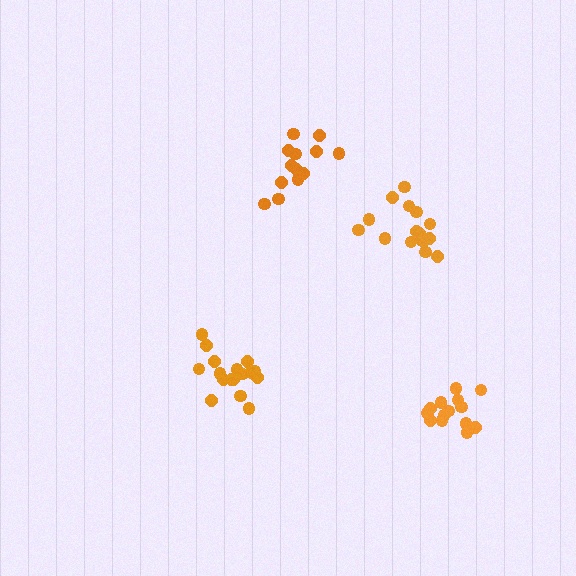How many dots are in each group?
Group 1: 17 dots, Group 2: 13 dots, Group 3: 16 dots, Group 4: 14 dots (60 total).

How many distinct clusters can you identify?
There are 4 distinct clusters.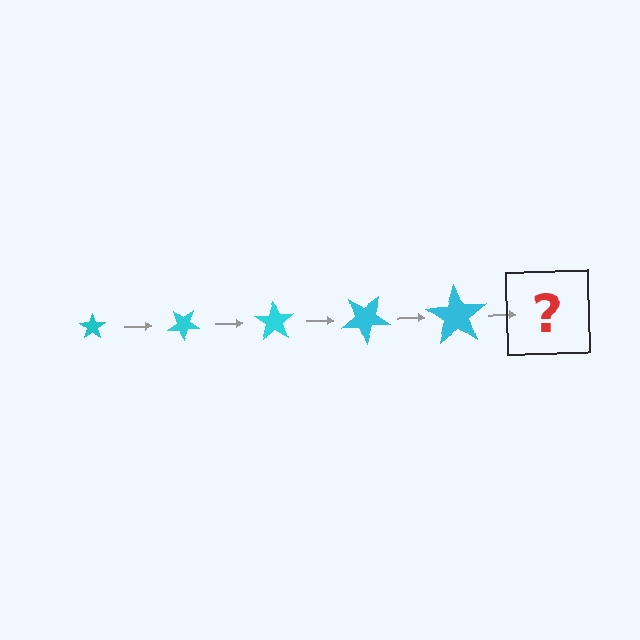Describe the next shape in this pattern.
It should be a star, larger than the previous one and rotated 175 degrees from the start.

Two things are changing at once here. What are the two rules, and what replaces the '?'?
The two rules are that the star grows larger each step and it rotates 35 degrees each step. The '?' should be a star, larger than the previous one and rotated 175 degrees from the start.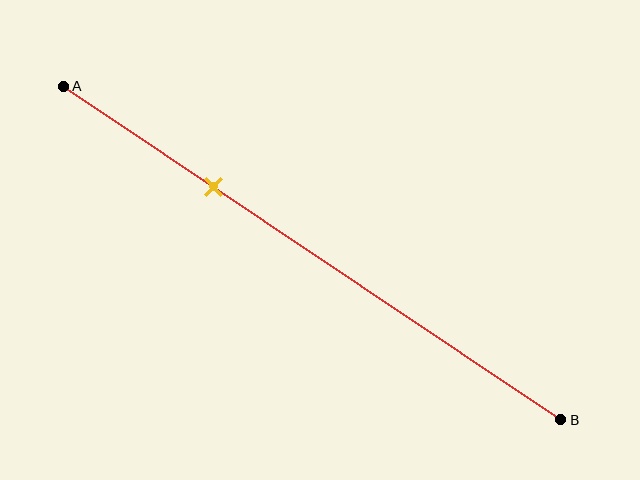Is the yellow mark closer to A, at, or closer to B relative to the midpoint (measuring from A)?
The yellow mark is closer to point A than the midpoint of segment AB.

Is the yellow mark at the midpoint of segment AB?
No, the mark is at about 30% from A, not at the 50% midpoint.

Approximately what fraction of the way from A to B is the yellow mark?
The yellow mark is approximately 30% of the way from A to B.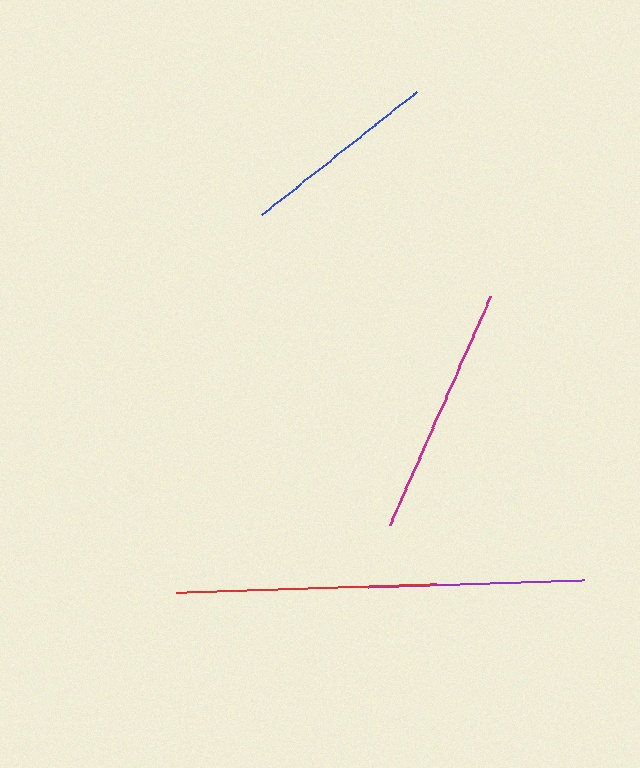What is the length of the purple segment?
The purple segment is approximately 216 pixels long.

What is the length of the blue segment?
The blue segment is approximately 197 pixels long.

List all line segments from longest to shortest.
From longest to shortest: red, magenta, purple, blue.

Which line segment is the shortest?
The blue line is the shortest at approximately 197 pixels.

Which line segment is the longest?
The red line is the longest at approximately 259 pixels.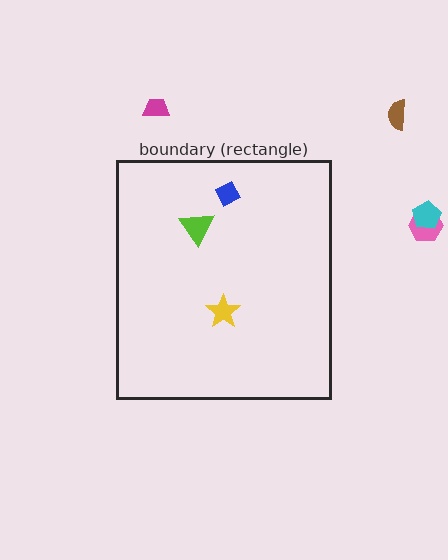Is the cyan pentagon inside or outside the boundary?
Outside.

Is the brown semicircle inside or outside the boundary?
Outside.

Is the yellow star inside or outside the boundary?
Inside.